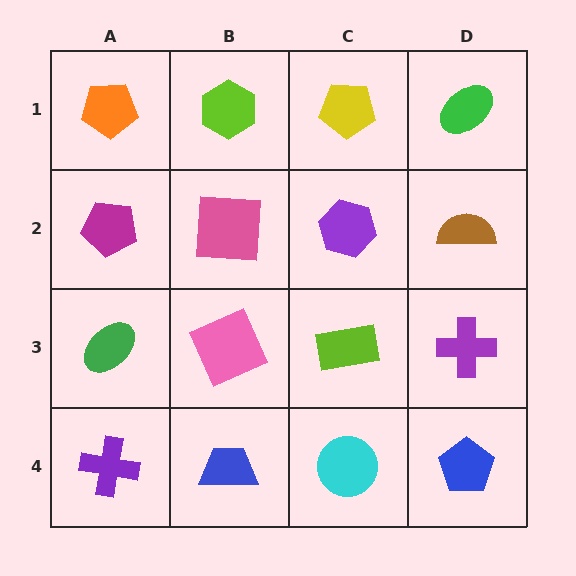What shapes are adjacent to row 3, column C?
A purple hexagon (row 2, column C), a cyan circle (row 4, column C), a pink square (row 3, column B), a purple cross (row 3, column D).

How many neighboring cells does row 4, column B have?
3.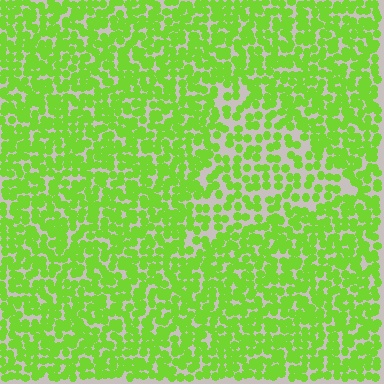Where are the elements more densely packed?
The elements are more densely packed outside the triangle boundary.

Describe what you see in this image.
The image contains small lime elements arranged at two different densities. A triangle-shaped region is visible where the elements are less densely packed than the surrounding area.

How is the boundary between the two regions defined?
The boundary is defined by a change in element density (approximately 1.7x ratio). All elements are the same color, size, and shape.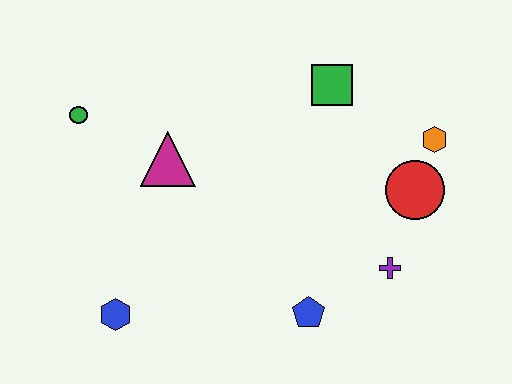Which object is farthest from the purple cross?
The green circle is farthest from the purple cross.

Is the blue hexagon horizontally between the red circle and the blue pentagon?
No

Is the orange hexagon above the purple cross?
Yes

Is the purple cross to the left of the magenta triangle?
No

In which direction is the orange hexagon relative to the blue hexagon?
The orange hexagon is to the right of the blue hexagon.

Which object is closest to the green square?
The orange hexagon is closest to the green square.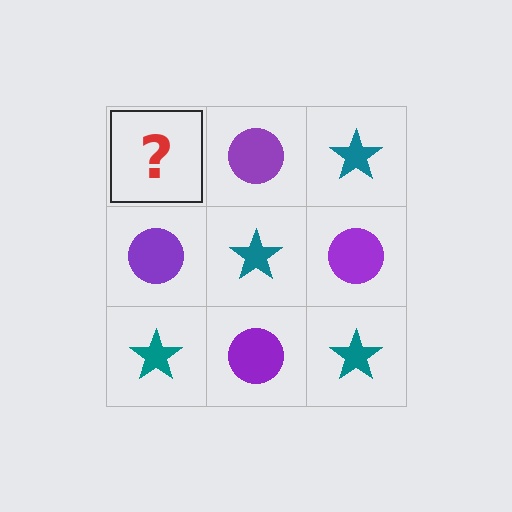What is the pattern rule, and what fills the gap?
The rule is that it alternates teal star and purple circle in a checkerboard pattern. The gap should be filled with a teal star.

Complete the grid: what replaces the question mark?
The question mark should be replaced with a teal star.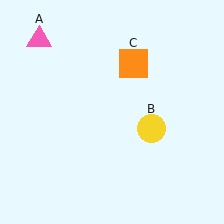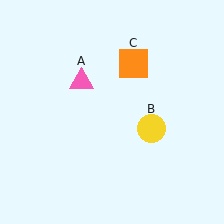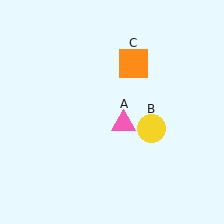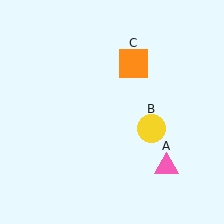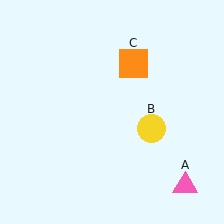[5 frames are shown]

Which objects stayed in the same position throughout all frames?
Yellow circle (object B) and orange square (object C) remained stationary.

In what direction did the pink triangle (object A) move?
The pink triangle (object A) moved down and to the right.